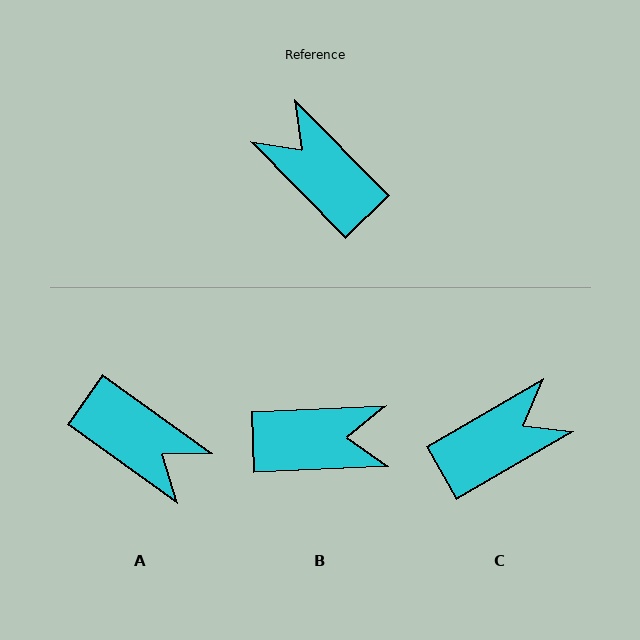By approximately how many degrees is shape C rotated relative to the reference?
Approximately 104 degrees clockwise.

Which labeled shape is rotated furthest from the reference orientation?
A, about 170 degrees away.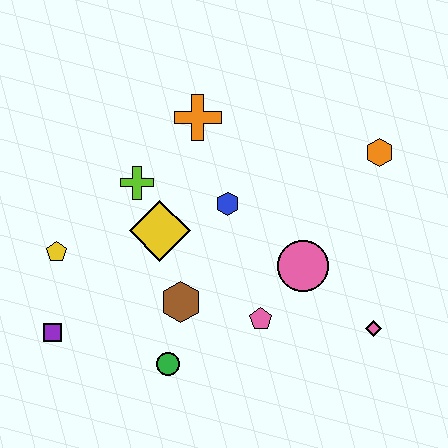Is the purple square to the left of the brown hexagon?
Yes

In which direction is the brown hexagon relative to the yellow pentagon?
The brown hexagon is to the right of the yellow pentagon.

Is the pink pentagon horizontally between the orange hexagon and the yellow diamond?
Yes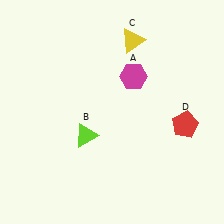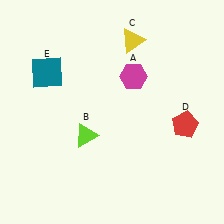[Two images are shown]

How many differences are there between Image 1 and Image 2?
There is 1 difference between the two images.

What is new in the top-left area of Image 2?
A teal square (E) was added in the top-left area of Image 2.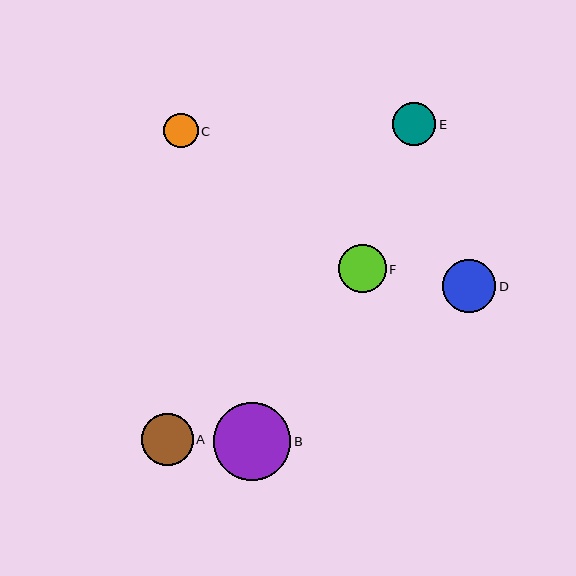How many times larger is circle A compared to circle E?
Circle A is approximately 1.2 times the size of circle E.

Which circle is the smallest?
Circle C is the smallest with a size of approximately 34 pixels.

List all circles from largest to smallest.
From largest to smallest: B, D, A, F, E, C.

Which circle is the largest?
Circle B is the largest with a size of approximately 77 pixels.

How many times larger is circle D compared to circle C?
Circle D is approximately 1.5 times the size of circle C.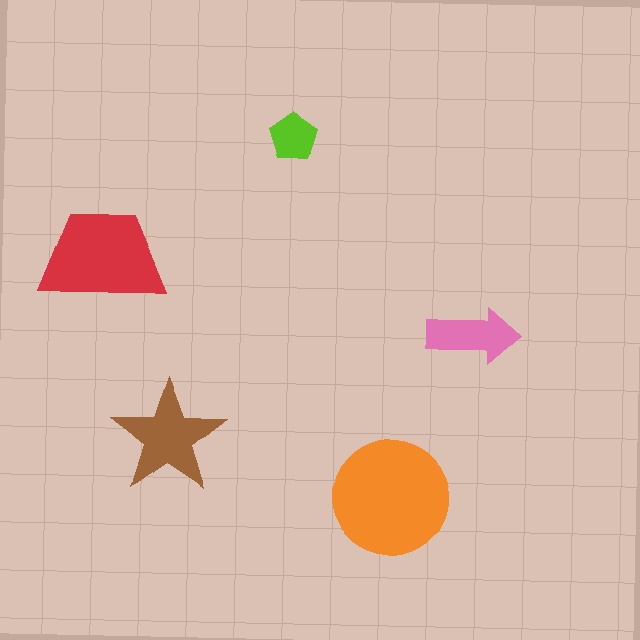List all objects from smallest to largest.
The lime pentagon, the pink arrow, the brown star, the red trapezoid, the orange circle.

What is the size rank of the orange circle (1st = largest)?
1st.